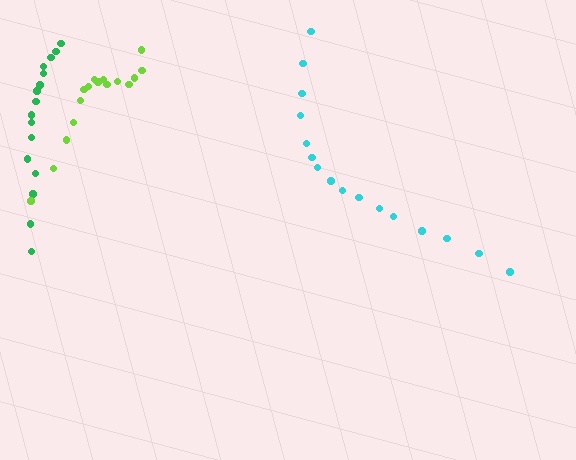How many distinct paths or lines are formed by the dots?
There are 3 distinct paths.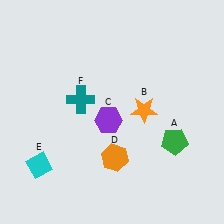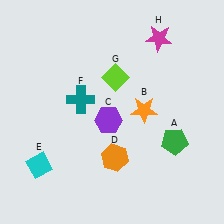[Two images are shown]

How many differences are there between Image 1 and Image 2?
There are 2 differences between the two images.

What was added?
A lime diamond (G), a magenta star (H) were added in Image 2.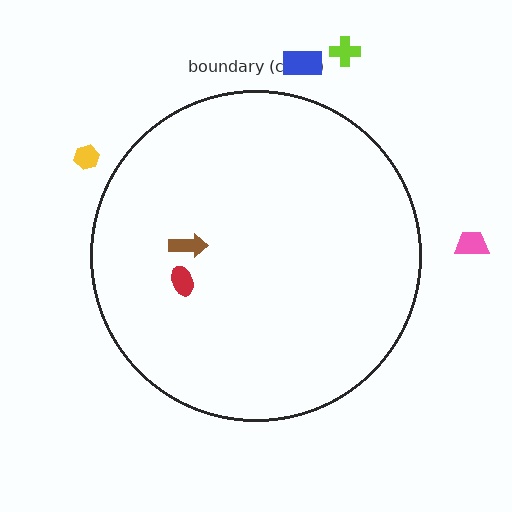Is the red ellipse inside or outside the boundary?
Inside.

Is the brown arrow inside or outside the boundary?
Inside.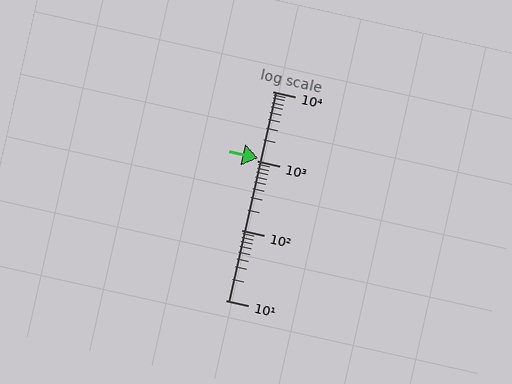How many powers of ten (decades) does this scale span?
The scale spans 3 decades, from 10 to 10000.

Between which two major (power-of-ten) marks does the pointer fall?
The pointer is between 1000 and 10000.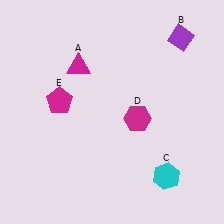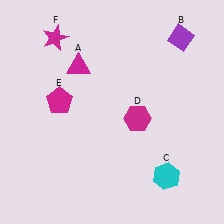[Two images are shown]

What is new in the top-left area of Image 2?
A magenta star (F) was added in the top-left area of Image 2.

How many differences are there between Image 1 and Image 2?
There is 1 difference between the two images.